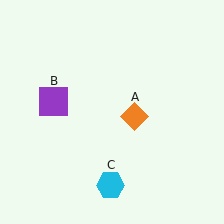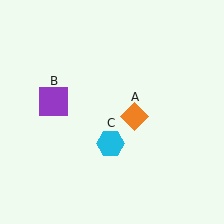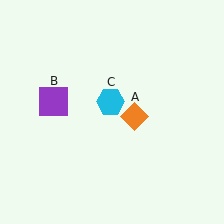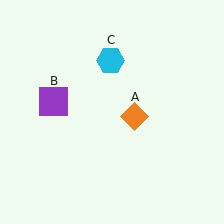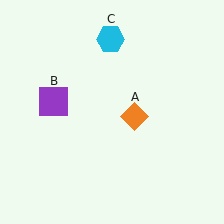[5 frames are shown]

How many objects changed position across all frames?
1 object changed position: cyan hexagon (object C).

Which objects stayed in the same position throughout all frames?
Orange diamond (object A) and purple square (object B) remained stationary.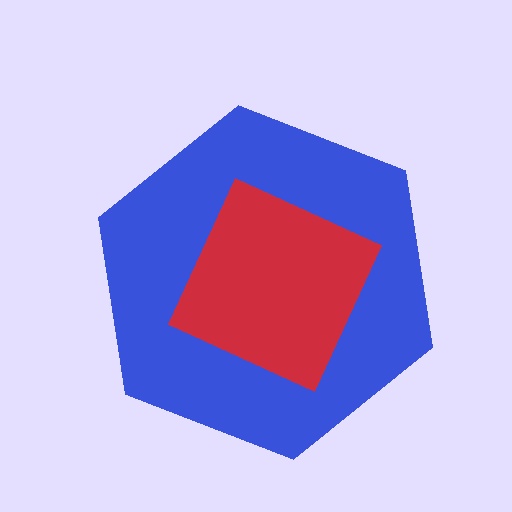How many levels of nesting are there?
2.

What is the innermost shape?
The red diamond.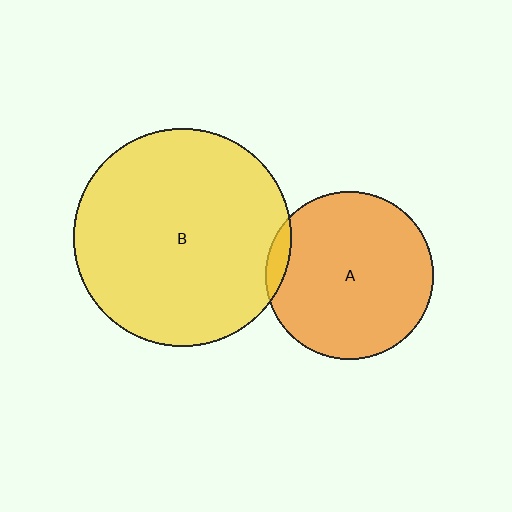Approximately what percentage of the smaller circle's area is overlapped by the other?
Approximately 5%.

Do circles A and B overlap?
Yes.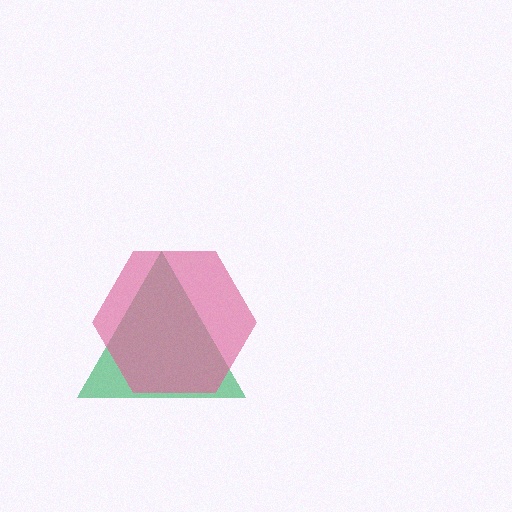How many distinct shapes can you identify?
There are 2 distinct shapes: a green triangle, a pink hexagon.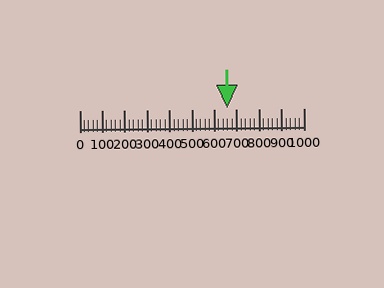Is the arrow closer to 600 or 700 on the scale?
The arrow is closer to 700.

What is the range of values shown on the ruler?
The ruler shows values from 0 to 1000.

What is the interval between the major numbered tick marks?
The major tick marks are spaced 100 units apart.